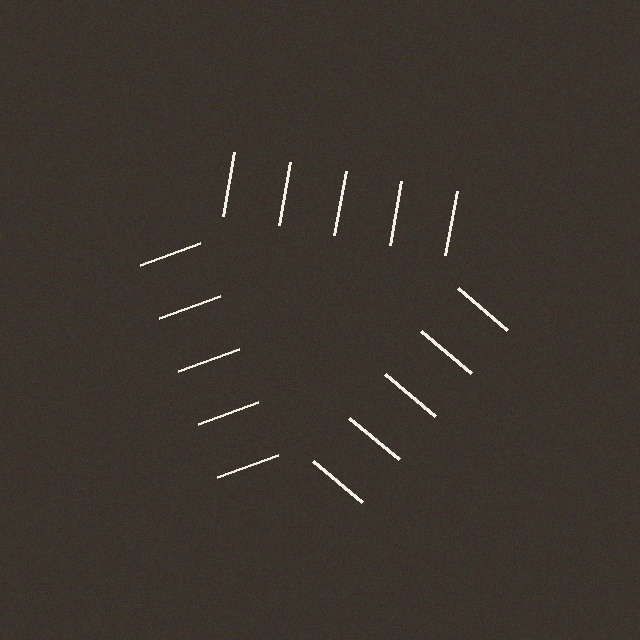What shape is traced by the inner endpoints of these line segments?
An illusory triangle — the line segments terminate on its edges but no continuous stroke is drawn.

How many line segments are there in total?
15 — 5 along each of the 3 edges.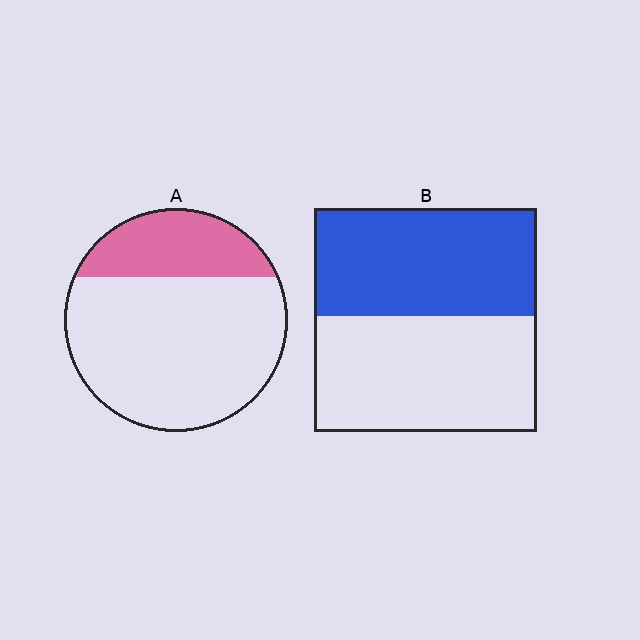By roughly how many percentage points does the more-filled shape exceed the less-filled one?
By roughly 20 percentage points (B over A).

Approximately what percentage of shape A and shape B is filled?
A is approximately 25% and B is approximately 50%.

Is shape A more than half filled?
No.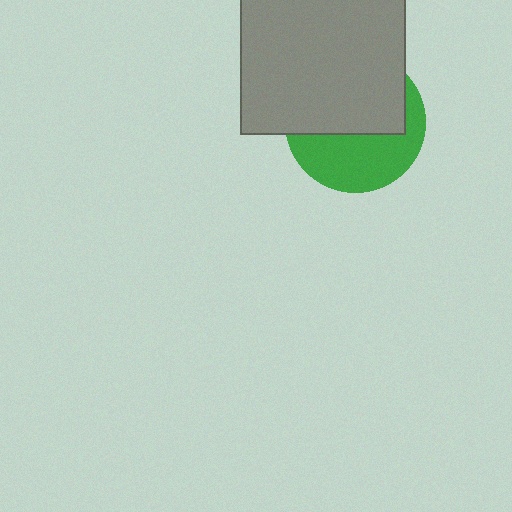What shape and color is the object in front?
The object in front is a gray square.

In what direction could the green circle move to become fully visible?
The green circle could move down. That would shift it out from behind the gray square entirely.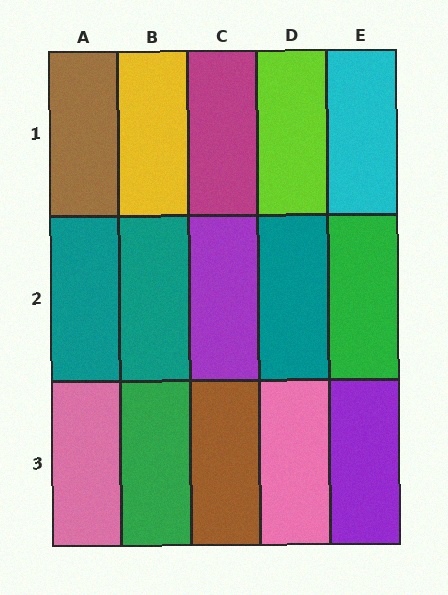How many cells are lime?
1 cell is lime.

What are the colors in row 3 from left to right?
Pink, green, brown, pink, purple.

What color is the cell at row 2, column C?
Purple.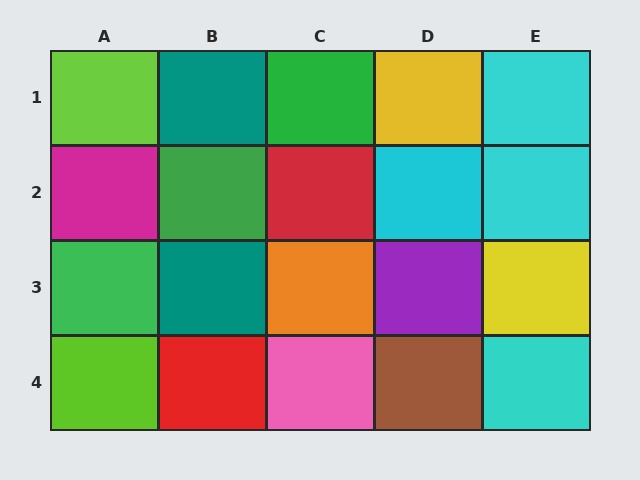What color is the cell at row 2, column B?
Green.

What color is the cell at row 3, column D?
Purple.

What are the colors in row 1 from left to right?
Lime, teal, green, yellow, cyan.